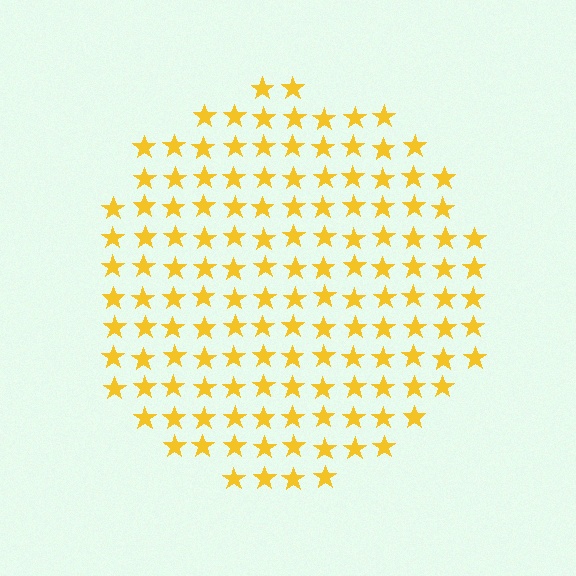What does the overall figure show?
The overall figure shows a circle.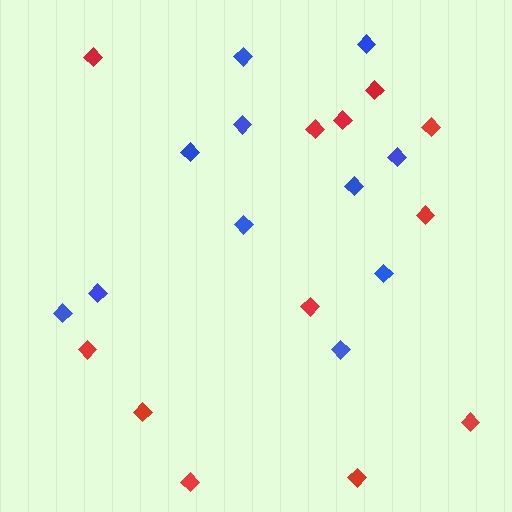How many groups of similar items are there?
There are 2 groups: one group of blue diamonds (11) and one group of red diamonds (12).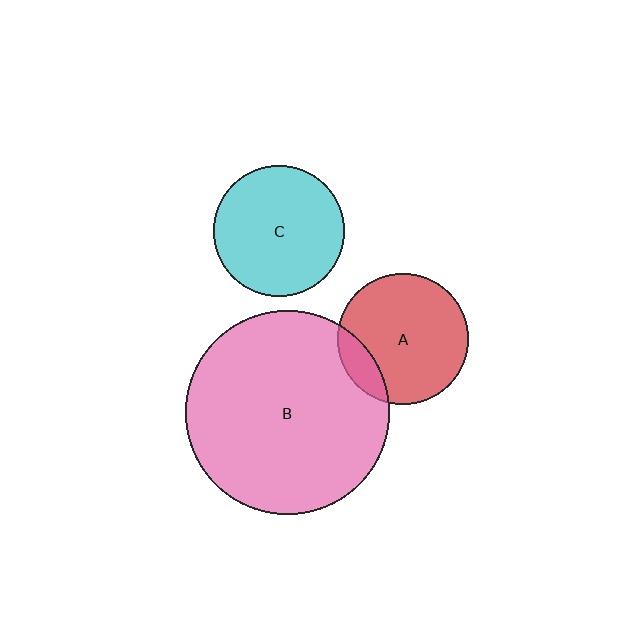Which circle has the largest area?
Circle B (pink).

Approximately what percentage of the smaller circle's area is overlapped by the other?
Approximately 15%.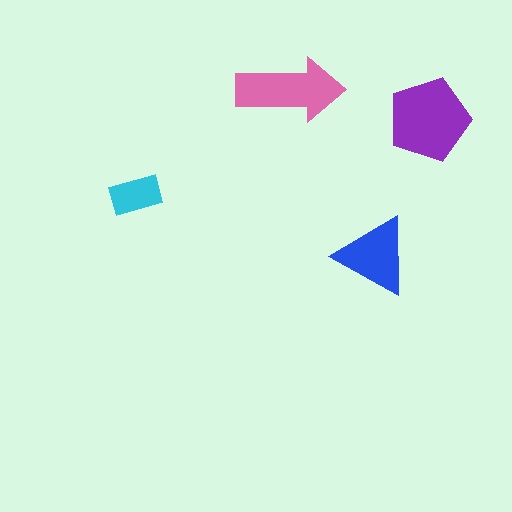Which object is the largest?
The purple pentagon.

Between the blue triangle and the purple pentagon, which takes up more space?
The purple pentagon.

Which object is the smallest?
The cyan rectangle.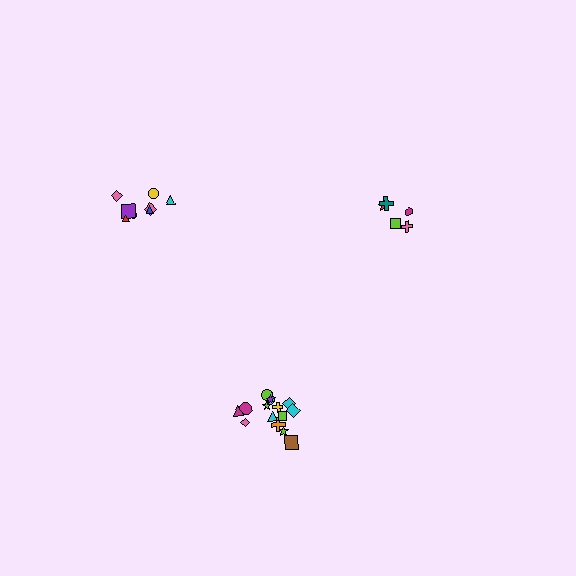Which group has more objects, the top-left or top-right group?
The top-left group.